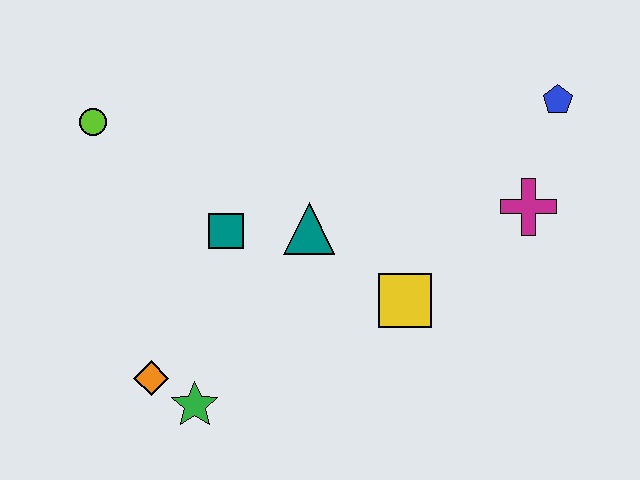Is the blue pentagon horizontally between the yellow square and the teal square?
No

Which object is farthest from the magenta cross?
The lime circle is farthest from the magenta cross.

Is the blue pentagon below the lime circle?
No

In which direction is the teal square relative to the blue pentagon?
The teal square is to the left of the blue pentagon.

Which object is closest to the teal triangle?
The teal square is closest to the teal triangle.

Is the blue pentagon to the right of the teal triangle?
Yes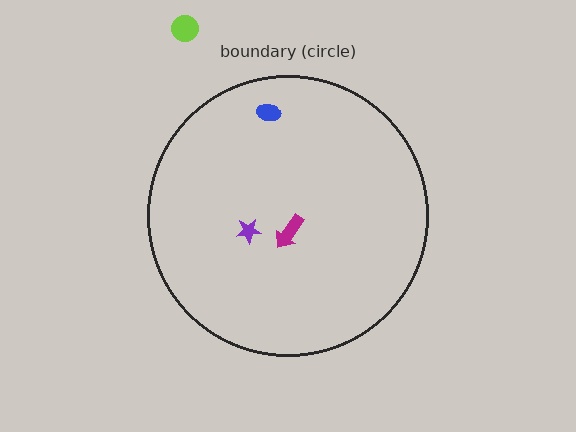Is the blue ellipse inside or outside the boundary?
Inside.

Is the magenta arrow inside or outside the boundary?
Inside.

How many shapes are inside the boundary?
3 inside, 1 outside.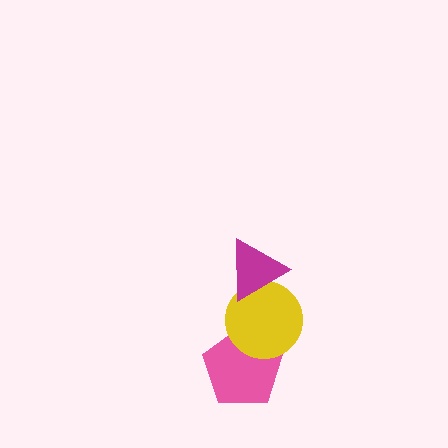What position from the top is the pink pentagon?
The pink pentagon is 3rd from the top.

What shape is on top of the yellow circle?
The magenta triangle is on top of the yellow circle.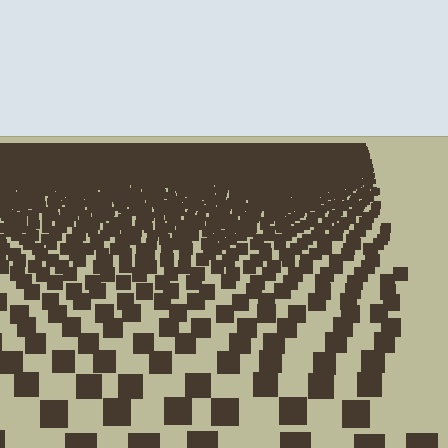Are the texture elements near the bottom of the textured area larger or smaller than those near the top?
Larger. Near the bottom, elements are closer to the viewer and appear at a bigger on-screen size.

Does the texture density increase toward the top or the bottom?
Density increases toward the top.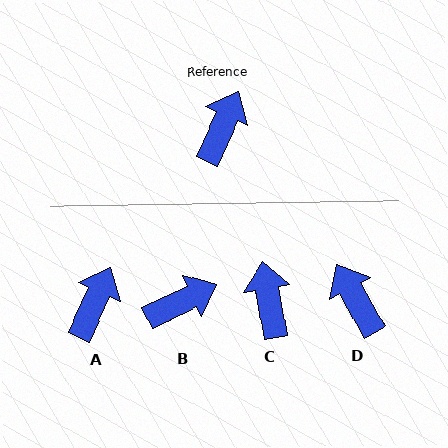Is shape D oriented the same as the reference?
No, it is off by about 53 degrees.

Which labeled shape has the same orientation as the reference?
A.